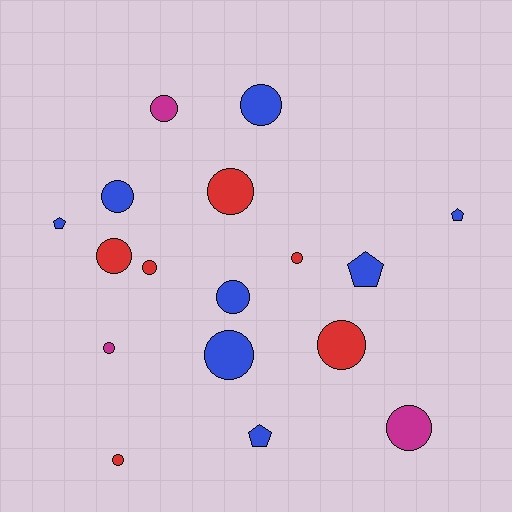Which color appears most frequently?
Blue, with 8 objects.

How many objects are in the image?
There are 17 objects.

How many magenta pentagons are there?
There are no magenta pentagons.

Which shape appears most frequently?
Circle, with 13 objects.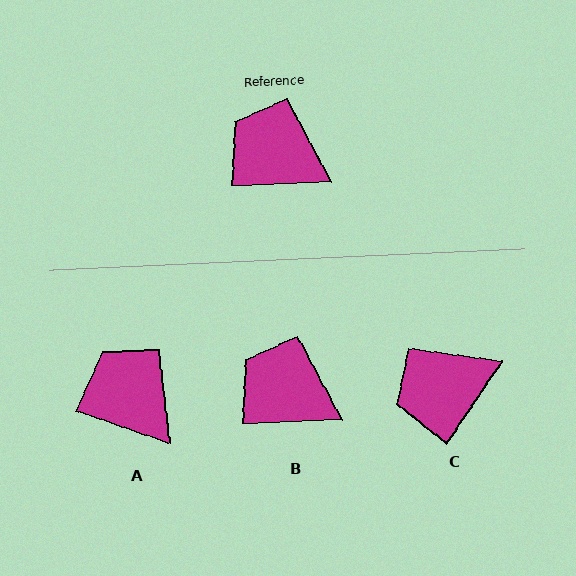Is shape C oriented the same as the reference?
No, it is off by about 54 degrees.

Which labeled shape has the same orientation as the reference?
B.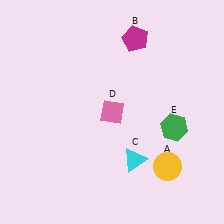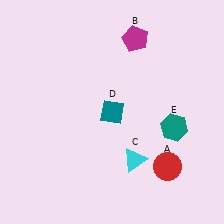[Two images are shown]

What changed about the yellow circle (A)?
In Image 1, A is yellow. In Image 2, it changed to red.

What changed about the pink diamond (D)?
In Image 1, D is pink. In Image 2, it changed to teal.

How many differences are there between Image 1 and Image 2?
There are 3 differences between the two images.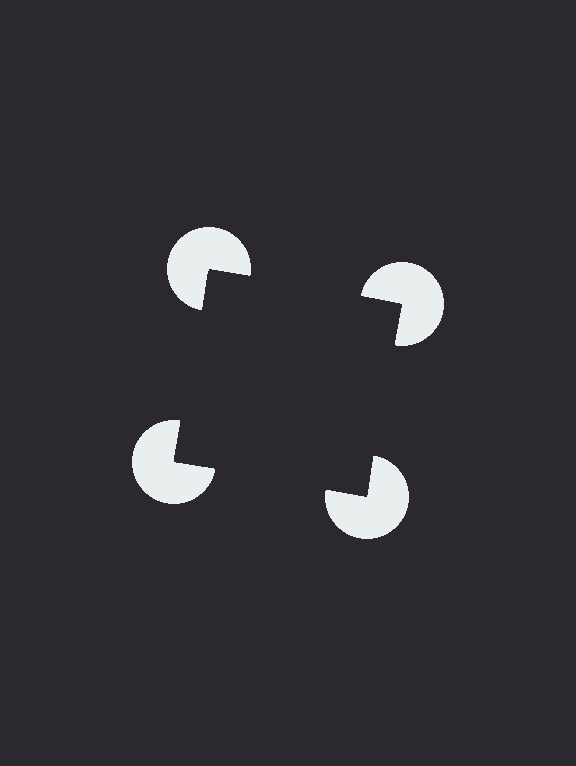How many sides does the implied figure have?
4 sides.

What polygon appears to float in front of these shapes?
An illusory square — its edges are inferred from the aligned wedge cuts in the pac-man discs, not physically drawn.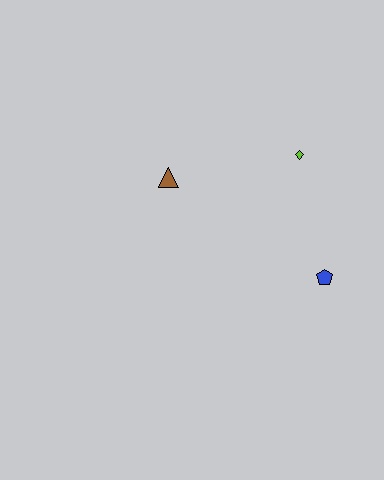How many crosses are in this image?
There are no crosses.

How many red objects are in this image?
There are no red objects.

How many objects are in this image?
There are 3 objects.